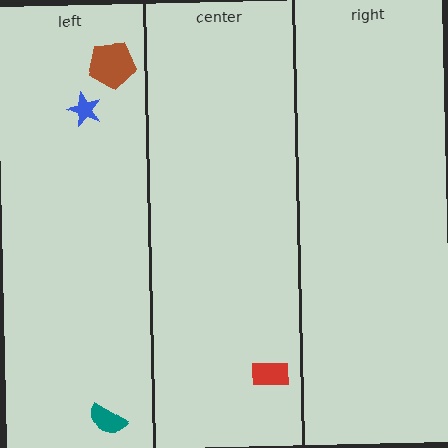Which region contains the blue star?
The left region.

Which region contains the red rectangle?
The center region.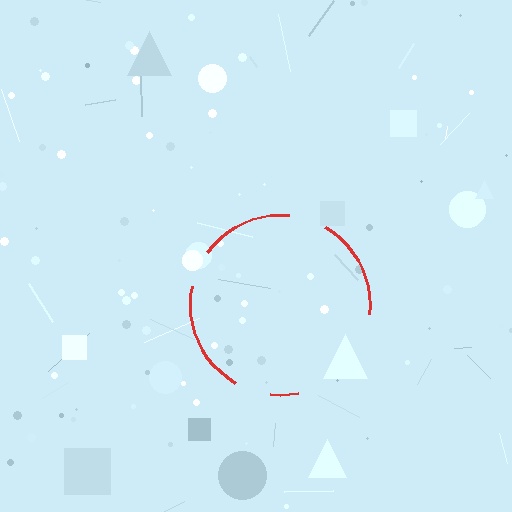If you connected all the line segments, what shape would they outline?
They would outline a circle.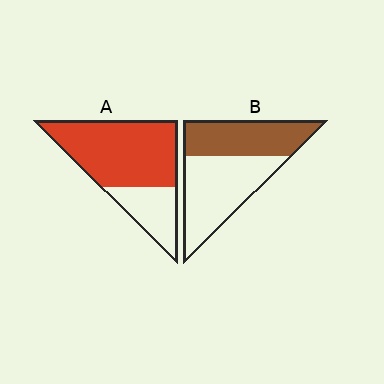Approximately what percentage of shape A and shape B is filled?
A is approximately 70% and B is approximately 45%.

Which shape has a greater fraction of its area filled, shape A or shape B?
Shape A.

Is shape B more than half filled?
No.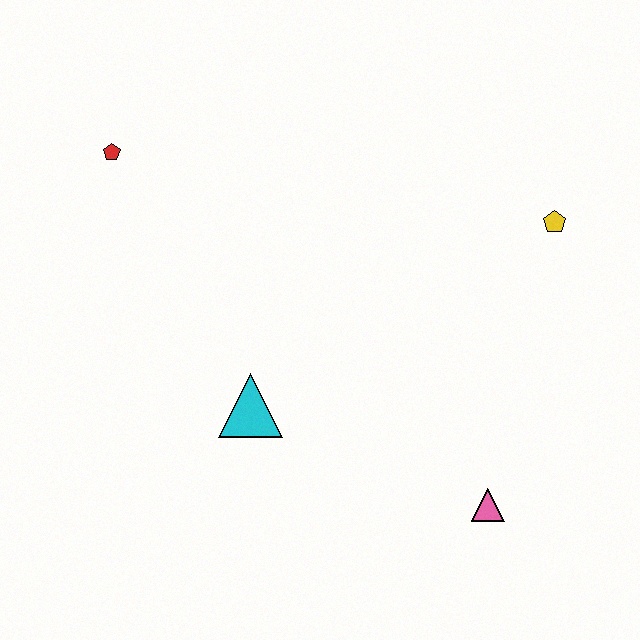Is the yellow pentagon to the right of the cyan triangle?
Yes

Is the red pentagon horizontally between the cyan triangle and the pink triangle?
No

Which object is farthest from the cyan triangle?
The yellow pentagon is farthest from the cyan triangle.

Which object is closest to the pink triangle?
The cyan triangle is closest to the pink triangle.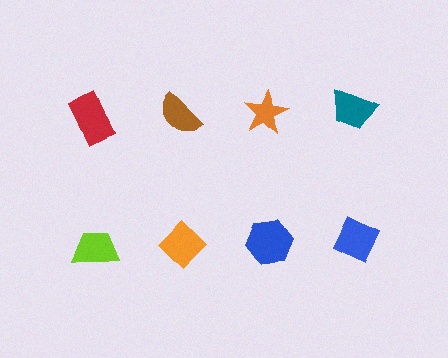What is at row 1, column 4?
A teal trapezoid.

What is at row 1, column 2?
A brown semicircle.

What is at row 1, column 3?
An orange star.